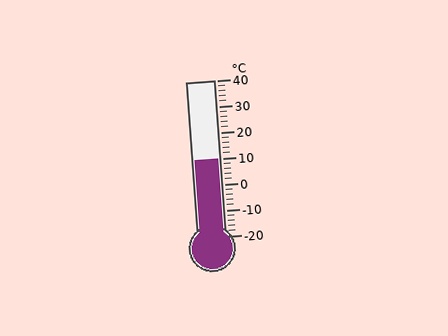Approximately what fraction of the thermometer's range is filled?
The thermometer is filled to approximately 50% of its range.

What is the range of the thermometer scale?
The thermometer scale ranges from -20°C to 40°C.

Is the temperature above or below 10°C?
The temperature is at 10°C.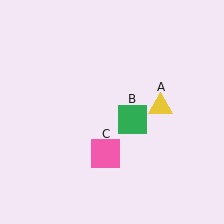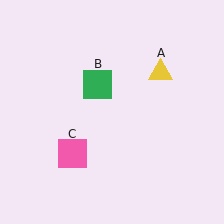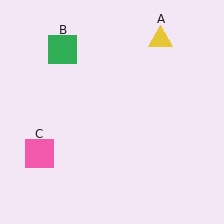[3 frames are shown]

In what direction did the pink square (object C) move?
The pink square (object C) moved left.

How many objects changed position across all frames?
3 objects changed position: yellow triangle (object A), green square (object B), pink square (object C).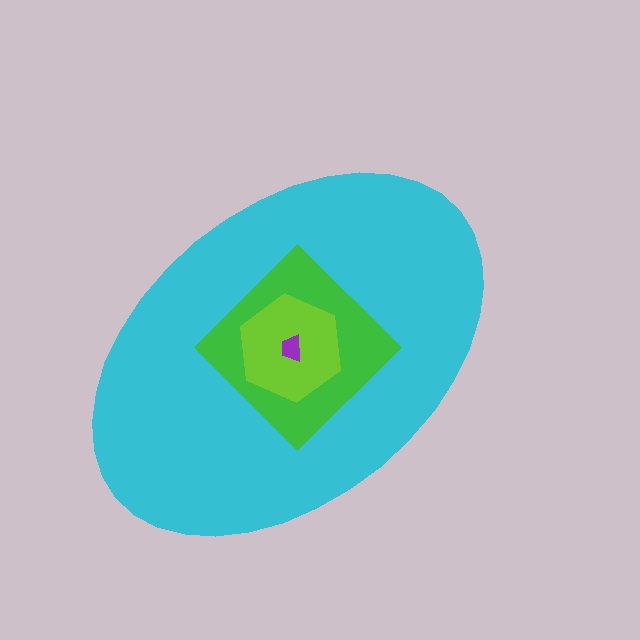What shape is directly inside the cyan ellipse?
The green diamond.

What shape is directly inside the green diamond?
The lime hexagon.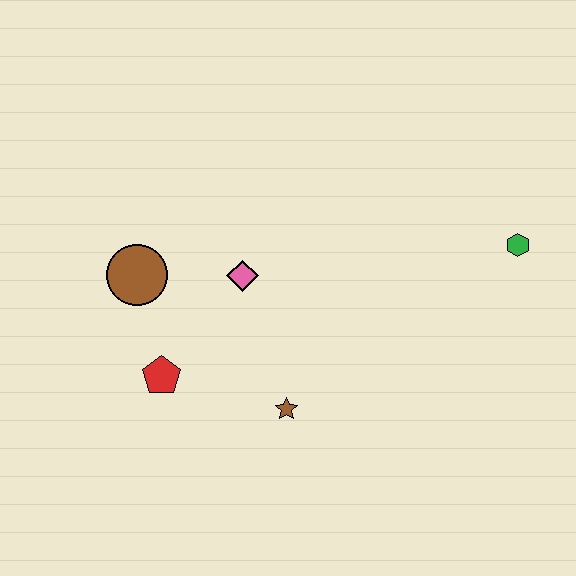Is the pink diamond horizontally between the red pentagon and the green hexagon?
Yes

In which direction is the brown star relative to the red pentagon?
The brown star is to the right of the red pentagon.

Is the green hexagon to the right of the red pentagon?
Yes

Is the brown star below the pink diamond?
Yes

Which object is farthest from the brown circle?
The green hexagon is farthest from the brown circle.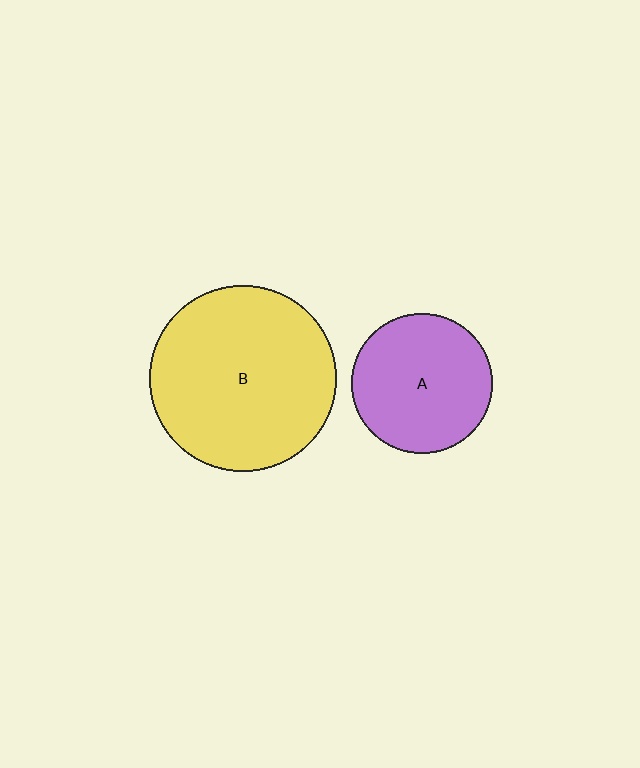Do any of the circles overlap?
No, none of the circles overlap.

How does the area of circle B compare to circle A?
Approximately 1.8 times.